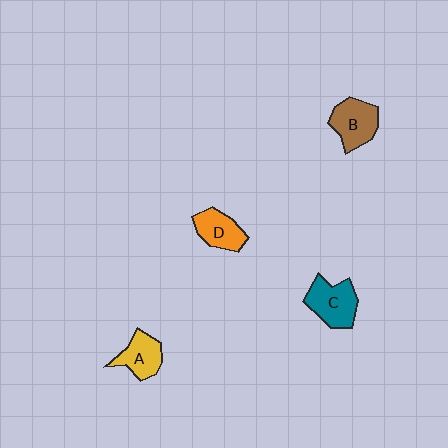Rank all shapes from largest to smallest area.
From largest to smallest: C (teal), B (brown), A (yellow), D (orange).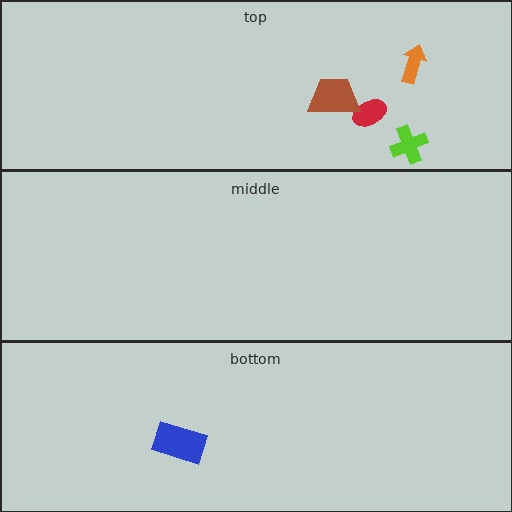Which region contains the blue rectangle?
The bottom region.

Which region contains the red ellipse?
The top region.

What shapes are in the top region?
The red ellipse, the lime cross, the brown trapezoid, the orange arrow.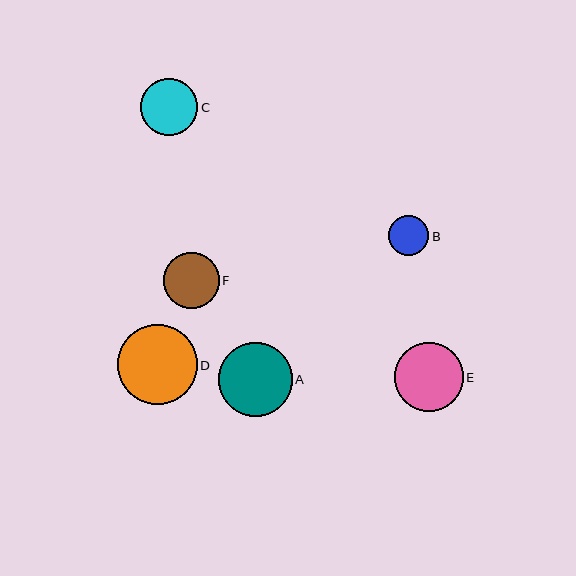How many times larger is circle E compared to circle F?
Circle E is approximately 1.2 times the size of circle F.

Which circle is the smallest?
Circle B is the smallest with a size of approximately 40 pixels.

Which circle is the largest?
Circle D is the largest with a size of approximately 80 pixels.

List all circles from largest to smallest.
From largest to smallest: D, A, E, C, F, B.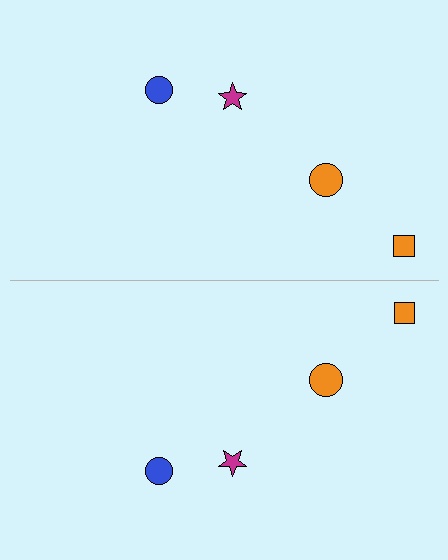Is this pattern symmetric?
Yes, this pattern has bilateral (reflection) symmetry.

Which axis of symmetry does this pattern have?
The pattern has a horizontal axis of symmetry running through the center of the image.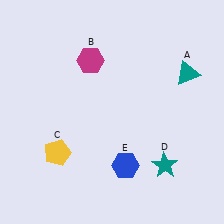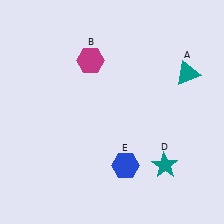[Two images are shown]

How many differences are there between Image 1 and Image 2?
There is 1 difference between the two images.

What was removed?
The yellow pentagon (C) was removed in Image 2.